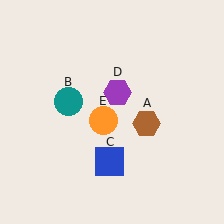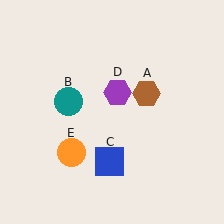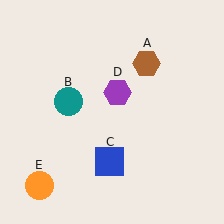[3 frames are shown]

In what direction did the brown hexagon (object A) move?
The brown hexagon (object A) moved up.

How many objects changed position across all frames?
2 objects changed position: brown hexagon (object A), orange circle (object E).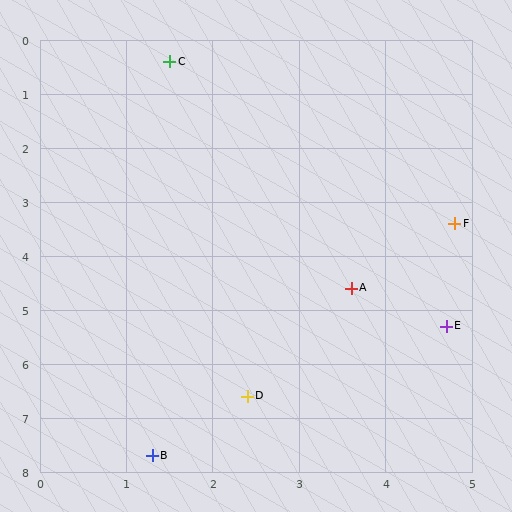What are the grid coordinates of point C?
Point C is at approximately (1.5, 0.4).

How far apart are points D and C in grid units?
Points D and C are about 6.3 grid units apart.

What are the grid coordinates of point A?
Point A is at approximately (3.6, 4.6).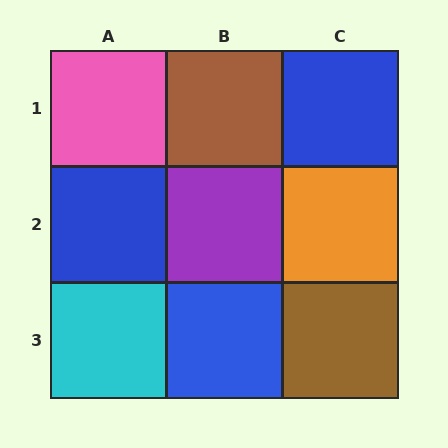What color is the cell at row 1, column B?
Brown.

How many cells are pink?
1 cell is pink.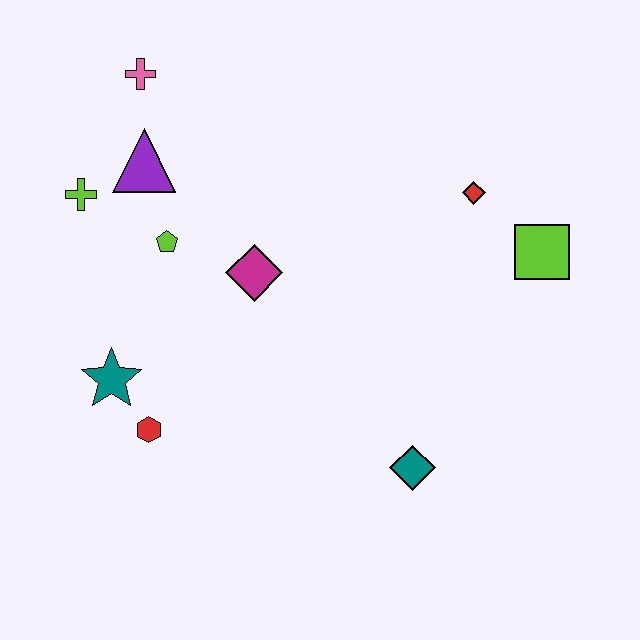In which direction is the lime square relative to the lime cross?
The lime square is to the right of the lime cross.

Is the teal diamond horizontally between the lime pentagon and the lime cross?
No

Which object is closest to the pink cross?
The purple triangle is closest to the pink cross.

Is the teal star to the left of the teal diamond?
Yes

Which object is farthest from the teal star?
The lime square is farthest from the teal star.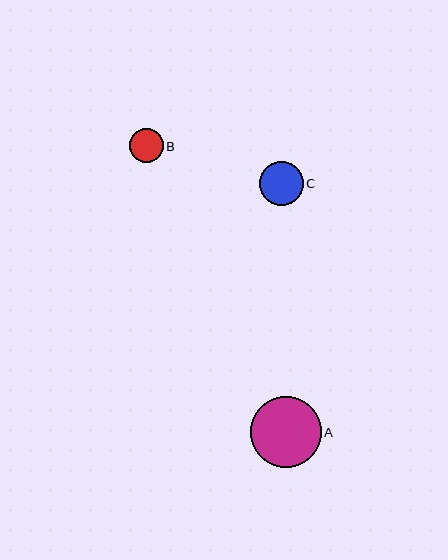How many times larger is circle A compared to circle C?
Circle A is approximately 1.6 times the size of circle C.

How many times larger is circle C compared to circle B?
Circle C is approximately 1.3 times the size of circle B.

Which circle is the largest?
Circle A is the largest with a size of approximately 71 pixels.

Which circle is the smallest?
Circle B is the smallest with a size of approximately 34 pixels.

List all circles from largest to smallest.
From largest to smallest: A, C, B.